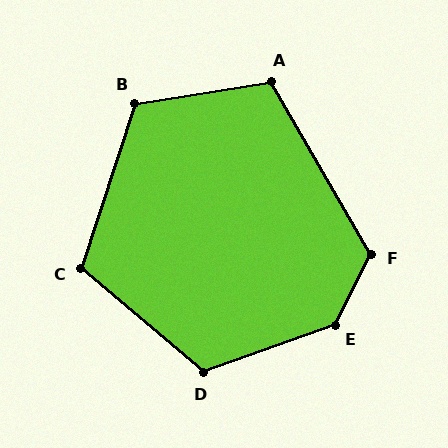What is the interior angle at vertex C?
Approximately 112 degrees (obtuse).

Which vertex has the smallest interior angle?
A, at approximately 111 degrees.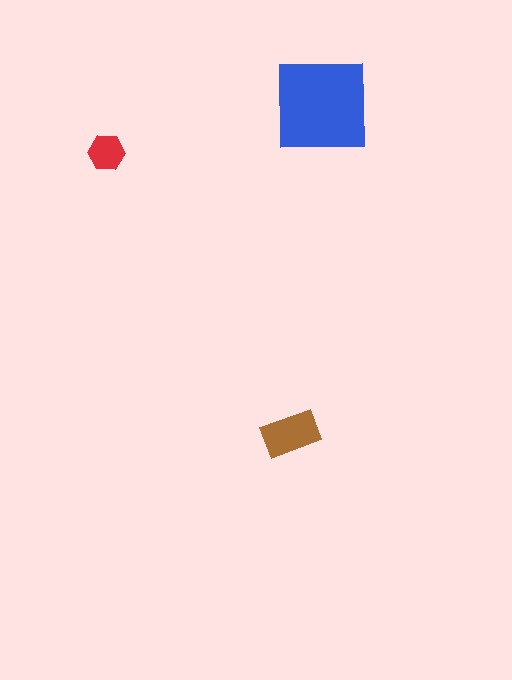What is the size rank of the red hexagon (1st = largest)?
3rd.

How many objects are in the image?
There are 3 objects in the image.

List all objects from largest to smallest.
The blue square, the brown rectangle, the red hexagon.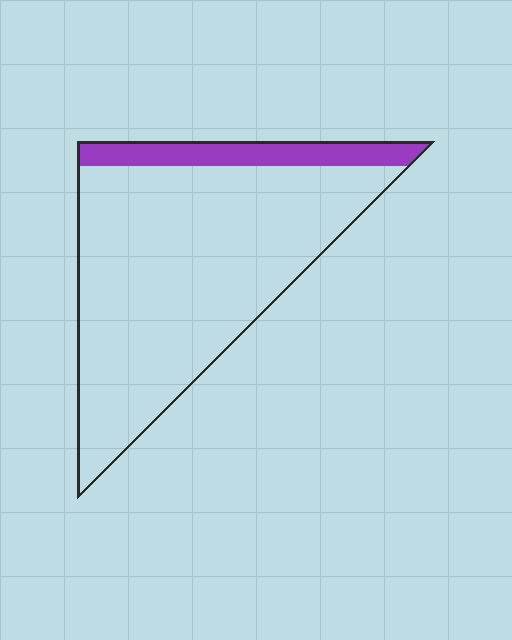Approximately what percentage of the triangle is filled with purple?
Approximately 15%.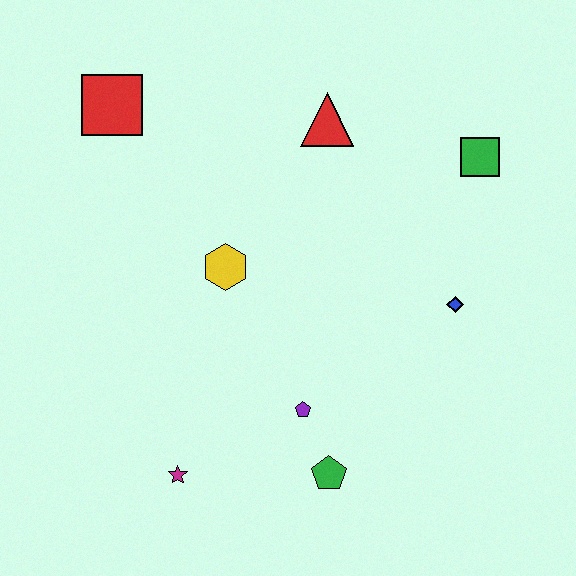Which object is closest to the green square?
The blue diamond is closest to the green square.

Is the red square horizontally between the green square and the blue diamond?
No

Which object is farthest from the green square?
The magenta star is farthest from the green square.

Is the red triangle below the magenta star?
No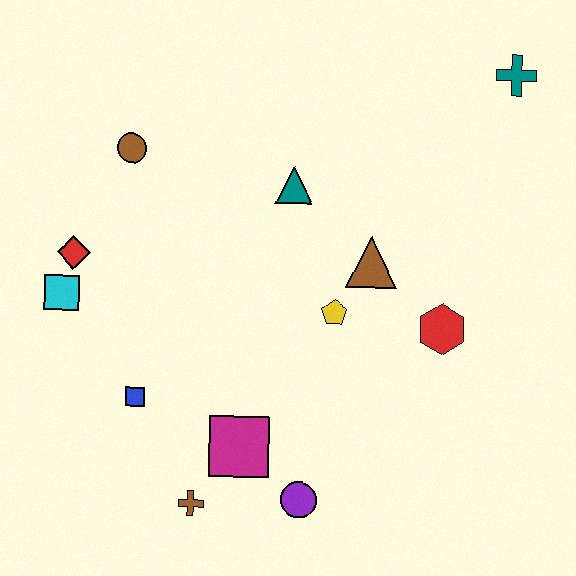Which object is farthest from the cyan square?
The teal cross is farthest from the cyan square.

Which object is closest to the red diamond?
The cyan square is closest to the red diamond.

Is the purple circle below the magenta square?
Yes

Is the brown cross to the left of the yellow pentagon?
Yes